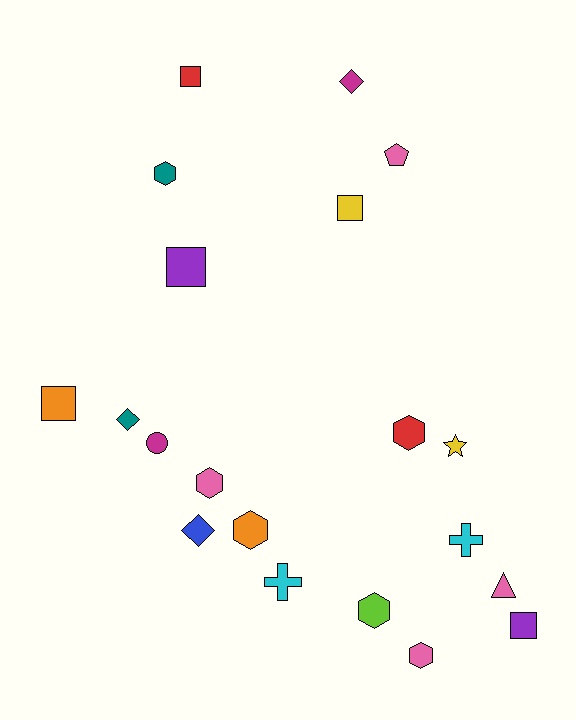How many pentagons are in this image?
There is 1 pentagon.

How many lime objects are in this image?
There is 1 lime object.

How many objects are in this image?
There are 20 objects.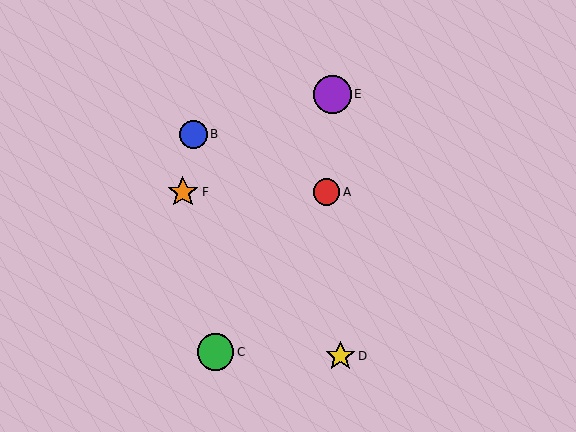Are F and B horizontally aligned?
No, F is at y≈192 and B is at y≈134.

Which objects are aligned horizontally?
Objects A, F are aligned horizontally.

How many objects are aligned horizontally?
2 objects (A, F) are aligned horizontally.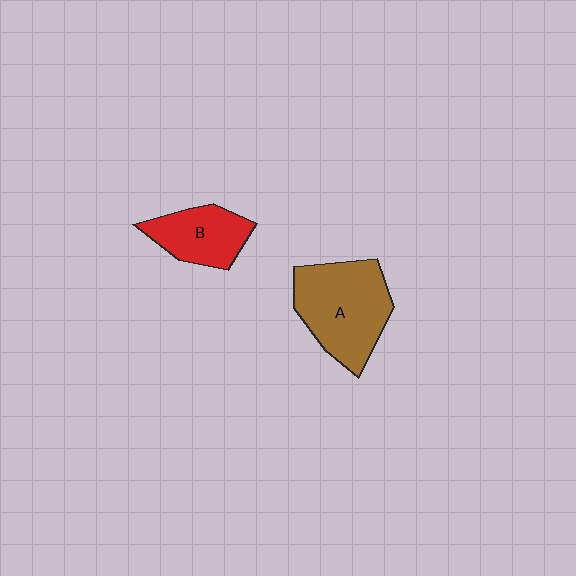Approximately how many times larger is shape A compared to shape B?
Approximately 1.6 times.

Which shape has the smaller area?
Shape B (red).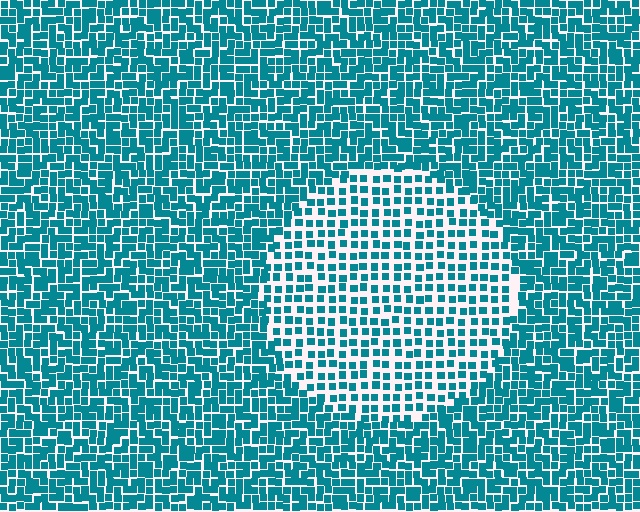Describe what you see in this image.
The image contains small teal elements arranged at two different densities. A circle-shaped region is visible where the elements are less densely packed than the surrounding area.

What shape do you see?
I see a circle.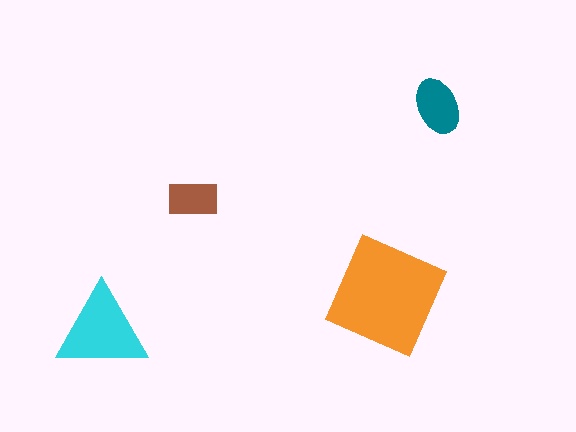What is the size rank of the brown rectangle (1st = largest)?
4th.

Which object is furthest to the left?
The cyan triangle is leftmost.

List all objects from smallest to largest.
The brown rectangle, the teal ellipse, the cyan triangle, the orange square.